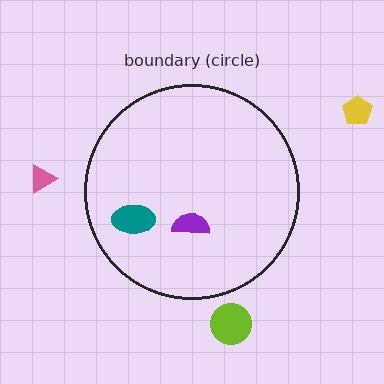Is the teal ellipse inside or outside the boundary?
Inside.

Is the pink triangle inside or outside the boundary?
Outside.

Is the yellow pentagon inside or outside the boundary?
Outside.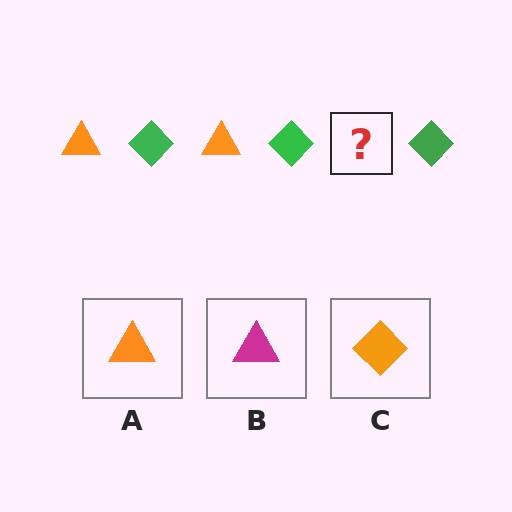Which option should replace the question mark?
Option A.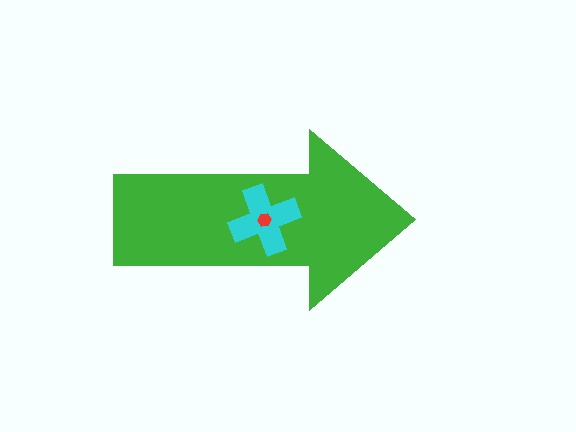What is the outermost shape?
The green arrow.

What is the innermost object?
The red hexagon.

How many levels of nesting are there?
3.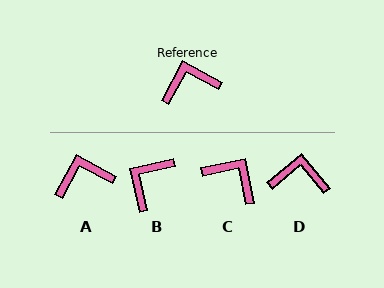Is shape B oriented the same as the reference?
No, it is off by about 41 degrees.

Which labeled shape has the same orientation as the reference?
A.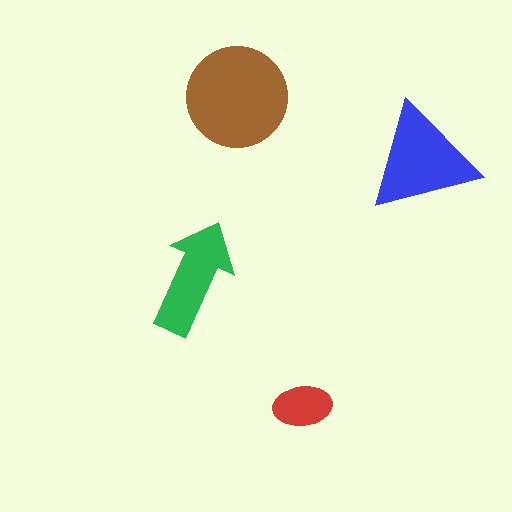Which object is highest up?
The brown circle is topmost.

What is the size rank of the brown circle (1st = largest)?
1st.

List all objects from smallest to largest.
The red ellipse, the green arrow, the blue triangle, the brown circle.